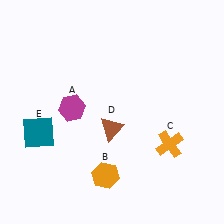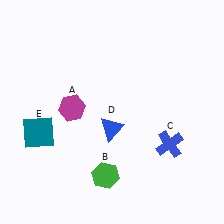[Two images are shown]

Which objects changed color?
B changed from orange to green. C changed from orange to blue. D changed from brown to blue.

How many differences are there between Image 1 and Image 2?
There are 3 differences between the two images.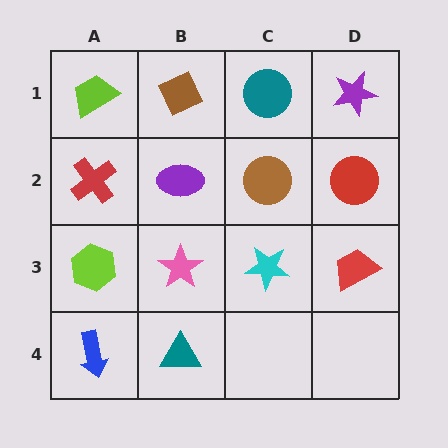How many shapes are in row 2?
4 shapes.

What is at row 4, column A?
A blue arrow.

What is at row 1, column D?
A purple star.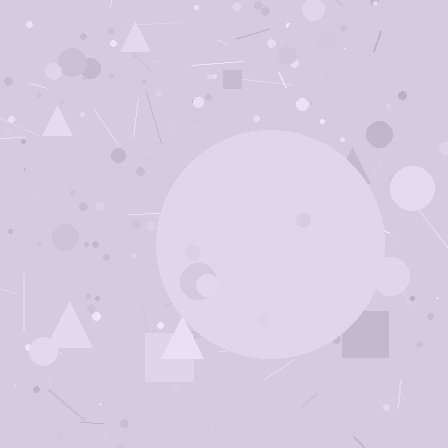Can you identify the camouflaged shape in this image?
The camouflaged shape is a circle.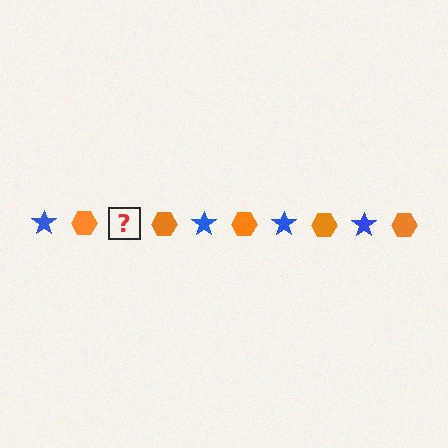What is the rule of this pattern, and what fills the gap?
The rule is that the pattern alternates between blue star and orange hexagon. The gap should be filled with a blue star.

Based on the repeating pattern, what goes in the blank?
The blank should be a blue star.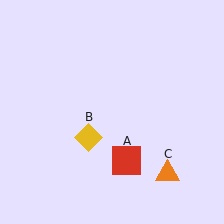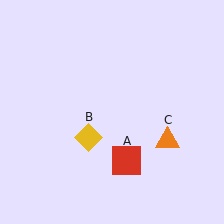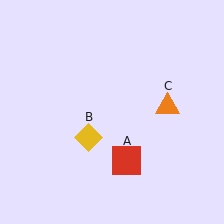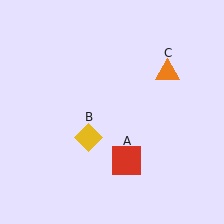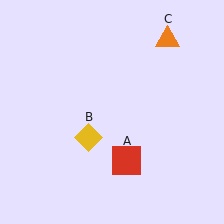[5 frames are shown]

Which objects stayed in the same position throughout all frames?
Red square (object A) and yellow diamond (object B) remained stationary.